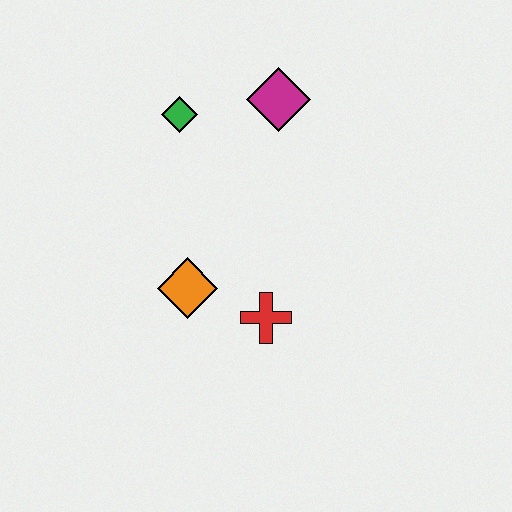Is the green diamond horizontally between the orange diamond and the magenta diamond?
No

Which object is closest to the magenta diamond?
The green diamond is closest to the magenta diamond.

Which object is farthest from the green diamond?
The red cross is farthest from the green diamond.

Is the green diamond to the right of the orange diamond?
No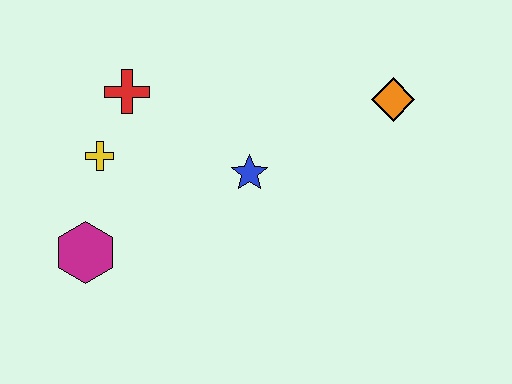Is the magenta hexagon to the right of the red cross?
No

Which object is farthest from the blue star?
The magenta hexagon is farthest from the blue star.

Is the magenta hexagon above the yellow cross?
No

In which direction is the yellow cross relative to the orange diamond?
The yellow cross is to the left of the orange diamond.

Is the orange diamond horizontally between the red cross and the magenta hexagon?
No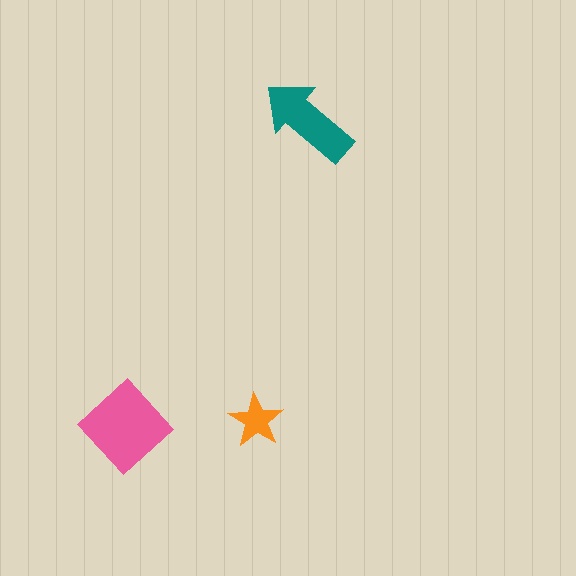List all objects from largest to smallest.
The pink diamond, the teal arrow, the orange star.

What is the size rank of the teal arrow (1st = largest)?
2nd.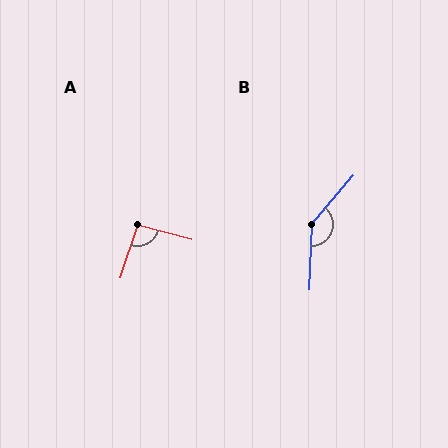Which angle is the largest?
B, at approximately 142 degrees.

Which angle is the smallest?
A, at approximately 94 degrees.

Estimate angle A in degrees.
Approximately 94 degrees.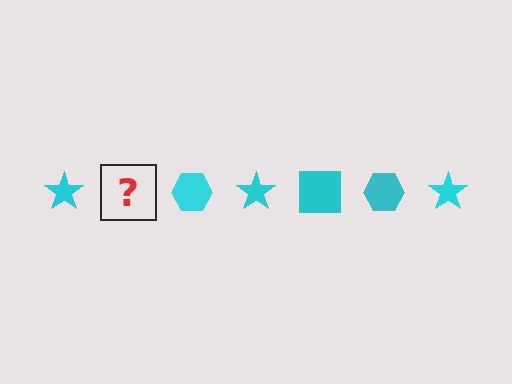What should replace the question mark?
The question mark should be replaced with a cyan square.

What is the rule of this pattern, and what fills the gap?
The rule is that the pattern cycles through star, square, hexagon shapes in cyan. The gap should be filled with a cyan square.